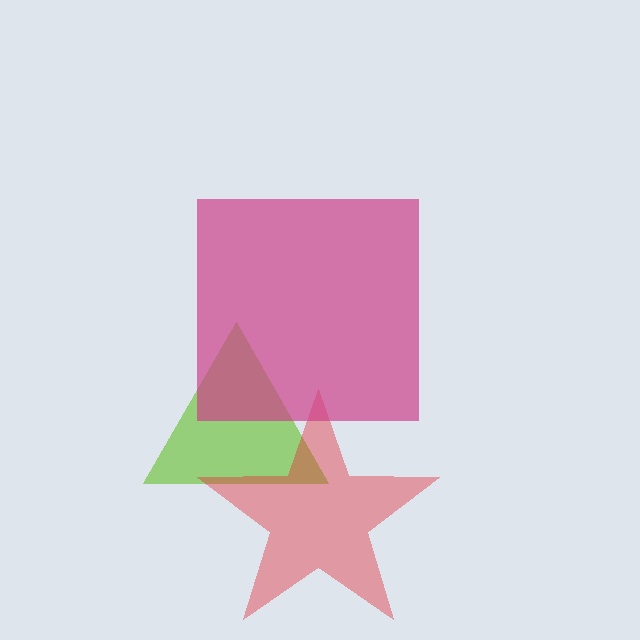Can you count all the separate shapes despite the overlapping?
Yes, there are 3 separate shapes.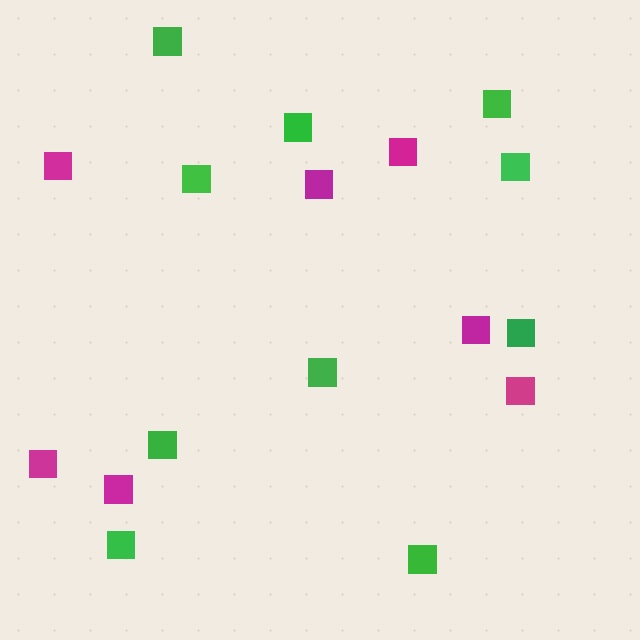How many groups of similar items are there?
There are 2 groups: one group of magenta squares (7) and one group of green squares (10).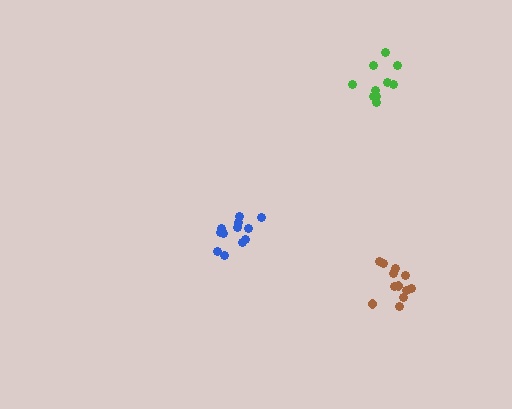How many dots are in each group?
Group 1: 12 dots, Group 2: 10 dots, Group 3: 12 dots (34 total).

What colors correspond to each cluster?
The clusters are colored: brown, green, blue.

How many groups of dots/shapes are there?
There are 3 groups.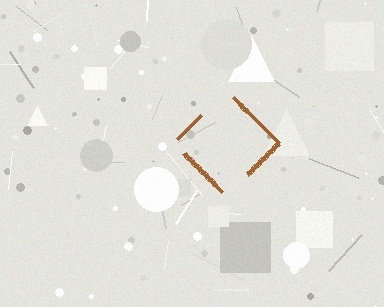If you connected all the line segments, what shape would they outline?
They would outline a diamond.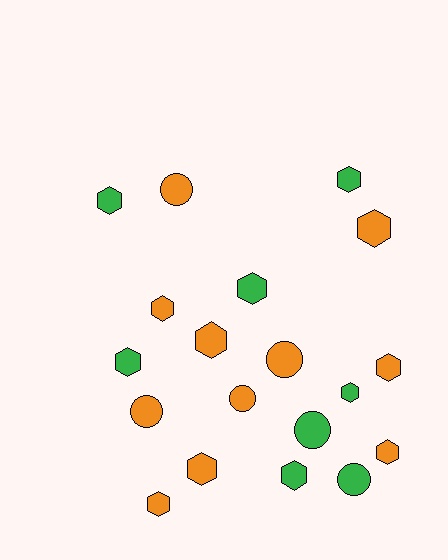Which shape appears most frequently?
Hexagon, with 13 objects.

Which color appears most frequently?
Orange, with 11 objects.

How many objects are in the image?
There are 19 objects.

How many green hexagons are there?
There are 6 green hexagons.